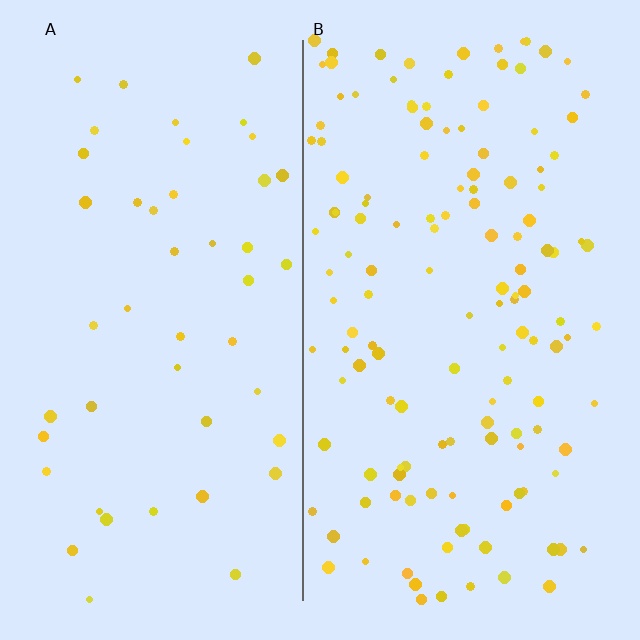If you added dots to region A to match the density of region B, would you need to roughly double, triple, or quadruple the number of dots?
Approximately triple.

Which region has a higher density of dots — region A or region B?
B (the right).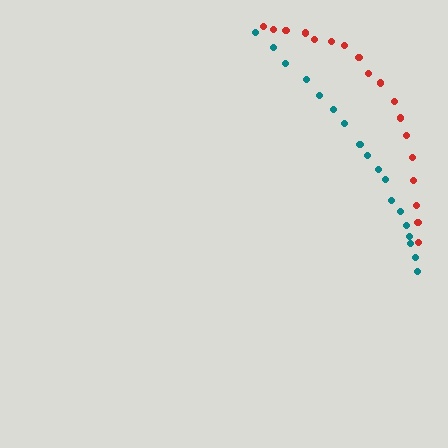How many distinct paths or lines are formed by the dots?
There are 2 distinct paths.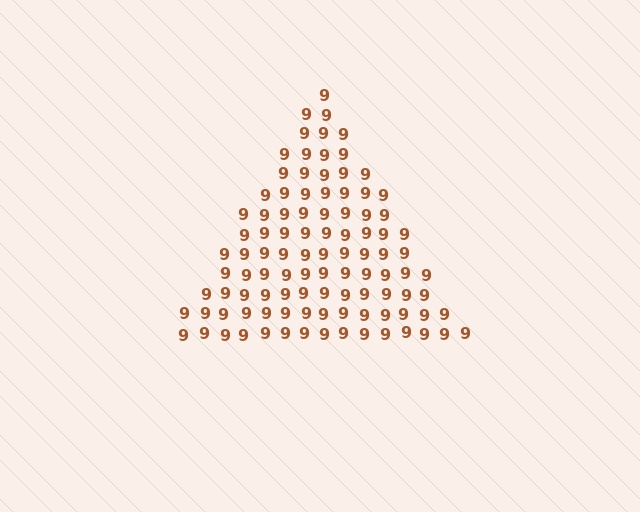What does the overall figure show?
The overall figure shows a triangle.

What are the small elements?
The small elements are digit 9's.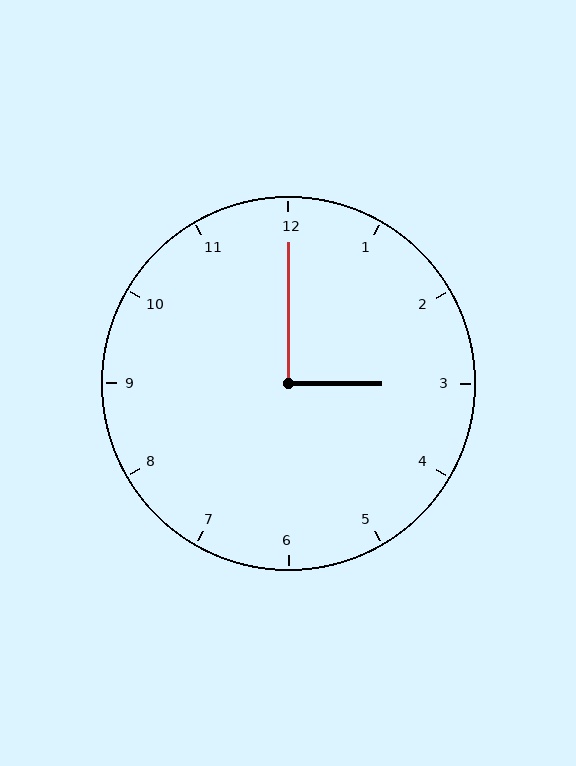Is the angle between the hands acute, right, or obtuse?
It is right.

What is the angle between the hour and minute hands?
Approximately 90 degrees.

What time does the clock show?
3:00.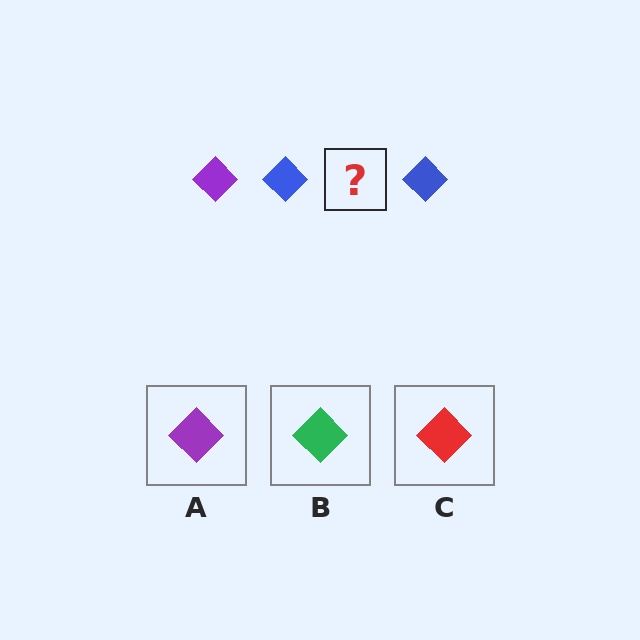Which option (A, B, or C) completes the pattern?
A.